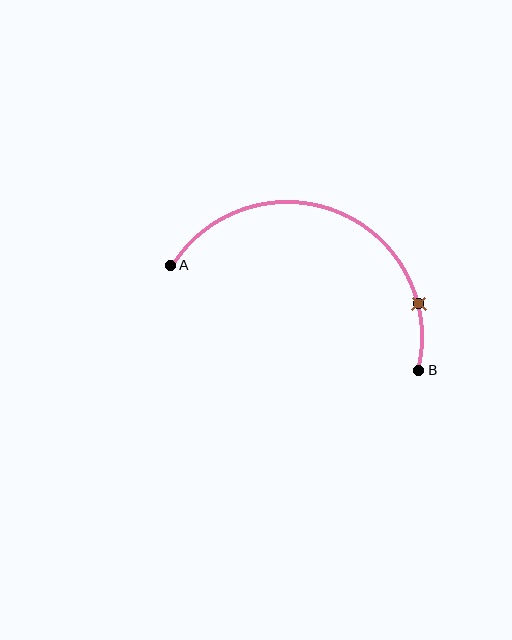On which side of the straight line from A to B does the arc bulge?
The arc bulges above the straight line connecting A and B.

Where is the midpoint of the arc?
The arc midpoint is the point on the curve farthest from the straight line joining A and B. It sits above that line.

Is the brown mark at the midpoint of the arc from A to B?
No. The brown mark lies on the arc but is closer to endpoint B. The arc midpoint would be at the point on the curve equidistant along the arc from both A and B.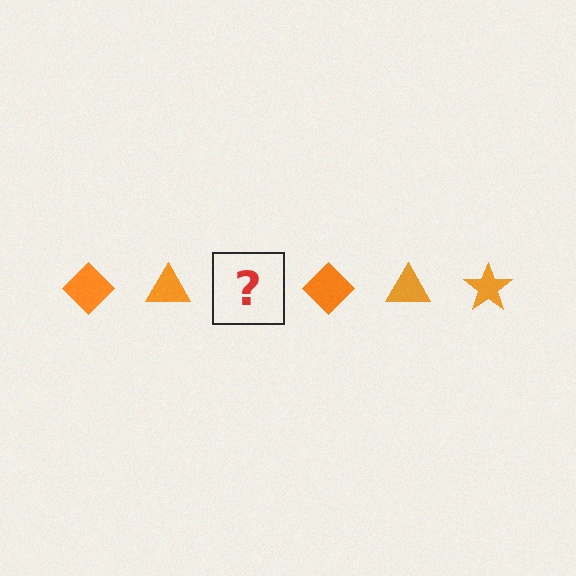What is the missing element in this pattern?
The missing element is an orange star.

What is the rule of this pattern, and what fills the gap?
The rule is that the pattern cycles through diamond, triangle, star shapes in orange. The gap should be filled with an orange star.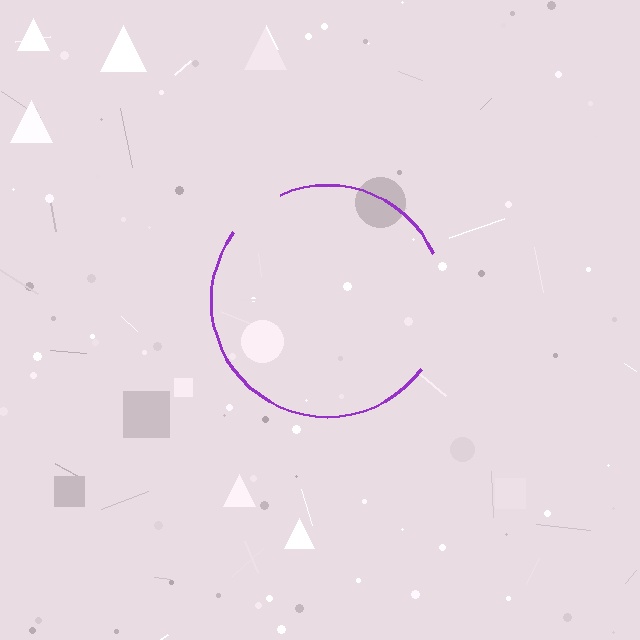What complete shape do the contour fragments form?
The contour fragments form a circle.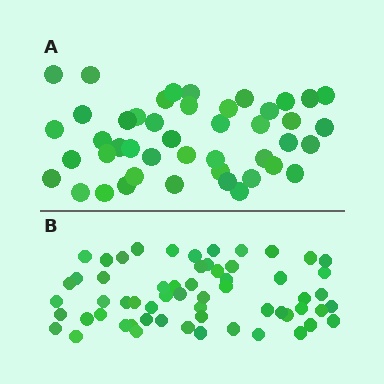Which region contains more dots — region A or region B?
Region B (the bottom region) has more dots.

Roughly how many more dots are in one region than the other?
Region B has approximately 15 more dots than region A.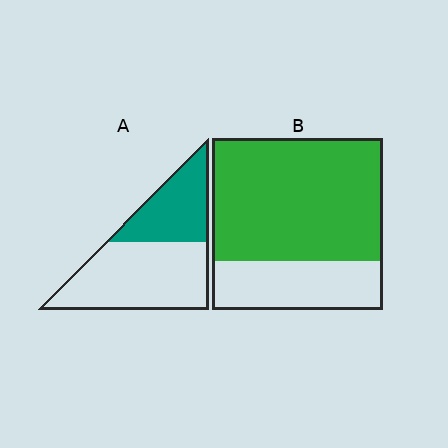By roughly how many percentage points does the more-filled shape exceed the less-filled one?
By roughly 35 percentage points (B over A).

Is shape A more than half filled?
No.